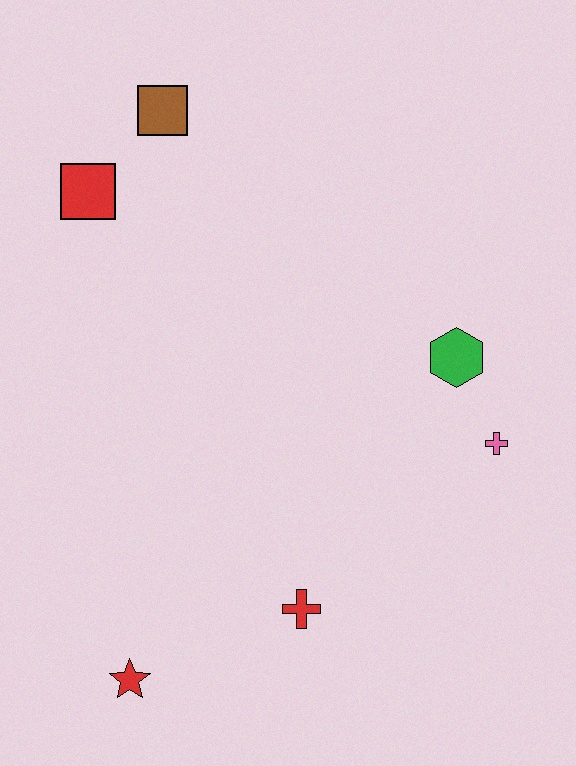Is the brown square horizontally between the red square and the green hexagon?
Yes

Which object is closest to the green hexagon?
The pink cross is closest to the green hexagon.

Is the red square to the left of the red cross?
Yes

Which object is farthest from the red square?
The red star is farthest from the red square.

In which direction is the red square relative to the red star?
The red square is above the red star.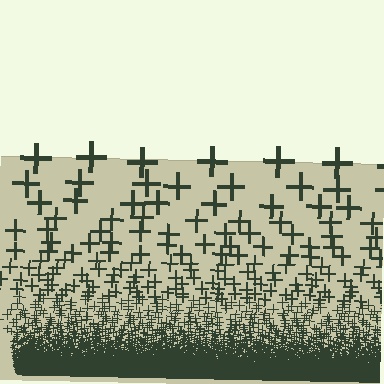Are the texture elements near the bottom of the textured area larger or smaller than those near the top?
Smaller. The gradient is inverted — elements near the bottom are smaller and denser.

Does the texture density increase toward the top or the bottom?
Density increases toward the bottom.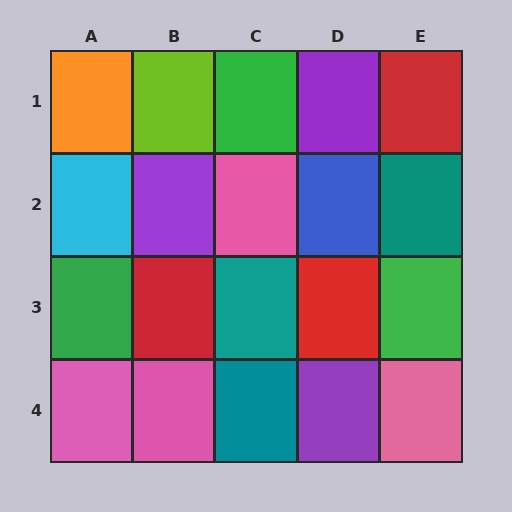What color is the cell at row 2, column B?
Purple.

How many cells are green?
3 cells are green.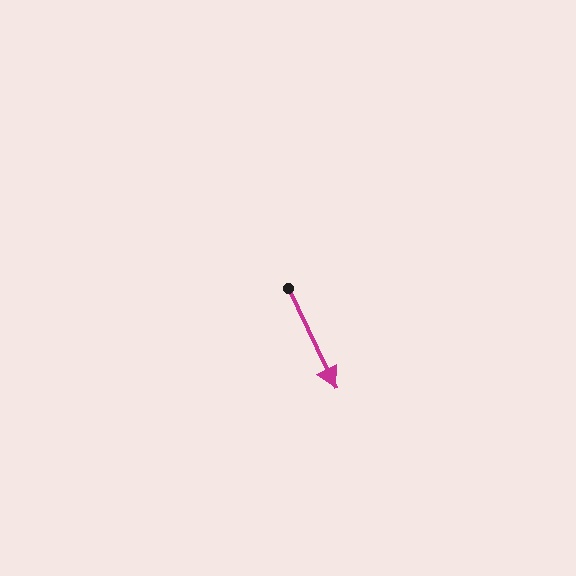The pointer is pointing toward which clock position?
Roughly 5 o'clock.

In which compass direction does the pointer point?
Southeast.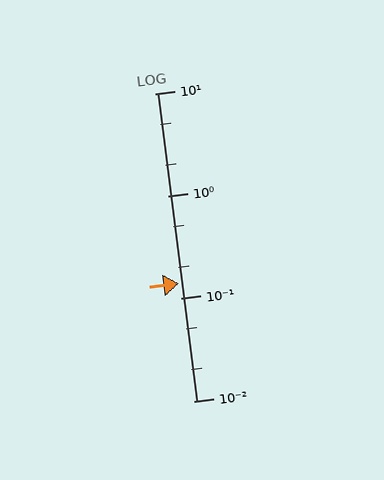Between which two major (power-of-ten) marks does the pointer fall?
The pointer is between 0.1 and 1.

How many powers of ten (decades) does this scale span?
The scale spans 3 decades, from 0.01 to 10.